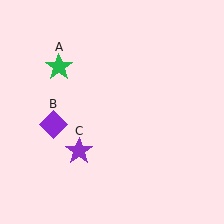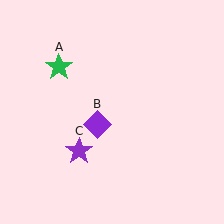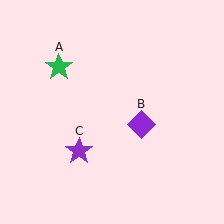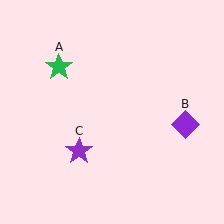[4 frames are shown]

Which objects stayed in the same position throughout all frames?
Green star (object A) and purple star (object C) remained stationary.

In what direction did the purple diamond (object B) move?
The purple diamond (object B) moved right.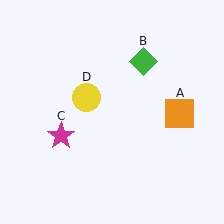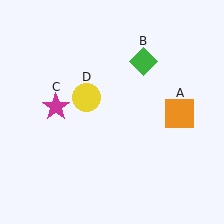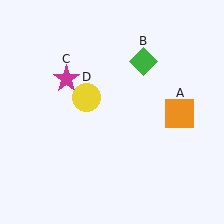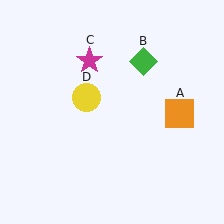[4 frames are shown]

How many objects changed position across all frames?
1 object changed position: magenta star (object C).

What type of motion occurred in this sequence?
The magenta star (object C) rotated clockwise around the center of the scene.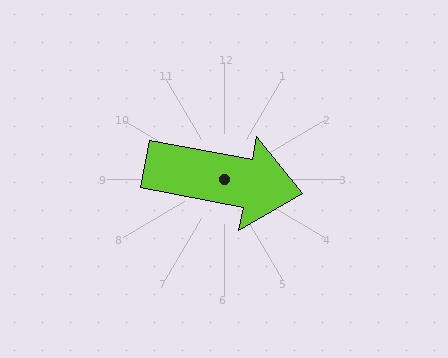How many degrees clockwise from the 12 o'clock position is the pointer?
Approximately 101 degrees.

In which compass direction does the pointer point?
East.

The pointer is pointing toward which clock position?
Roughly 3 o'clock.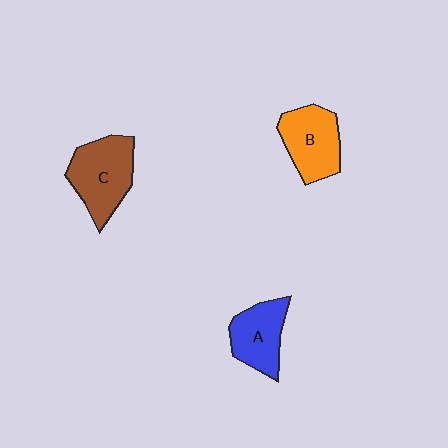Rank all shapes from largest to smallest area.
From largest to smallest: C (brown), B (orange), A (blue).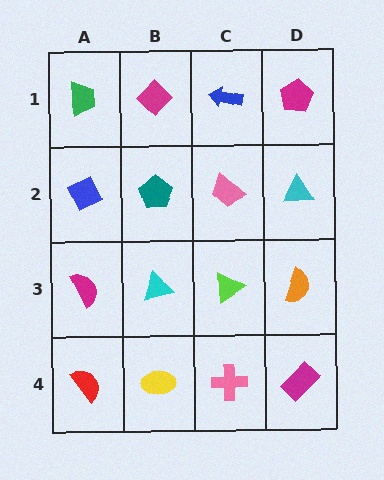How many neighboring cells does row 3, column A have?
3.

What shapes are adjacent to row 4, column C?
A lime triangle (row 3, column C), a yellow ellipse (row 4, column B), a magenta rectangle (row 4, column D).